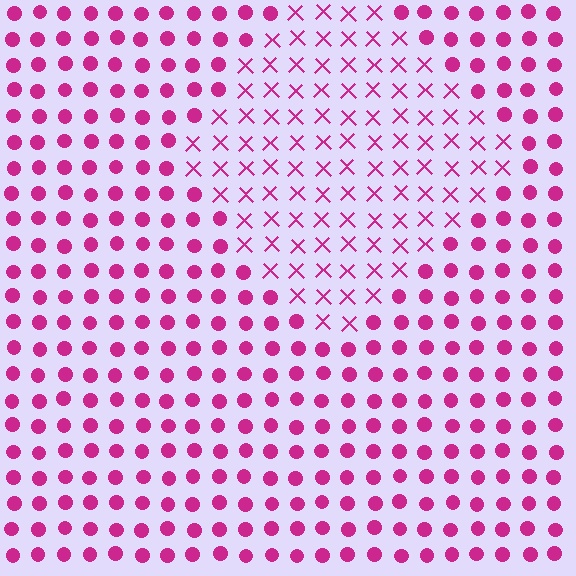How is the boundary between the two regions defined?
The boundary is defined by a change in element shape: X marks inside vs. circles outside. All elements share the same color and spacing.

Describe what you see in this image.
The image is filled with small magenta elements arranged in a uniform grid. A diamond-shaped region contains X marks, while the surrounding area contains circles. The boundary is defined purely by the change in element shape.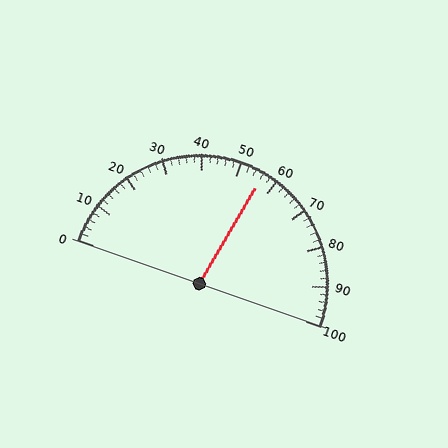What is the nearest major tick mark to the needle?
The nearest major tick mark is 60.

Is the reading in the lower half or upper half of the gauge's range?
The reading is in the upper half of the range (0 to 100).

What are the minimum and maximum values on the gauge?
The gauge ranges from 0 to 100.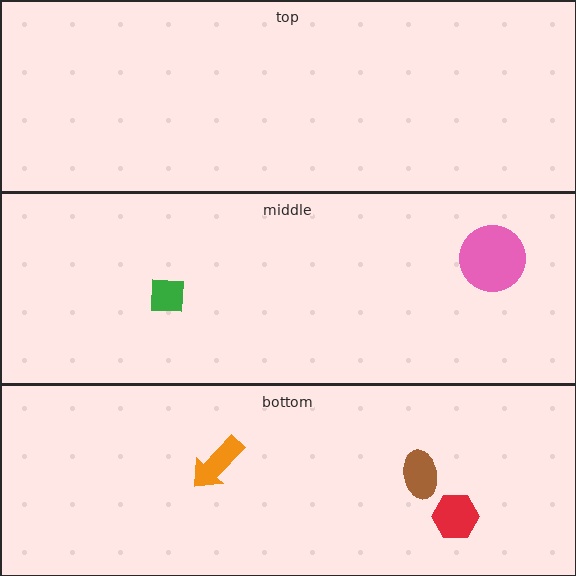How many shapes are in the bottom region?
3.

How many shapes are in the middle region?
2.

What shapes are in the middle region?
The green square, the pink circle.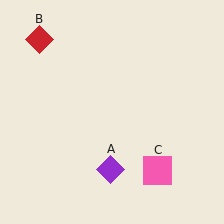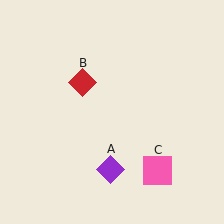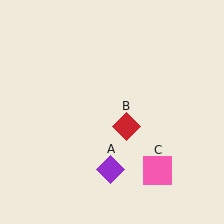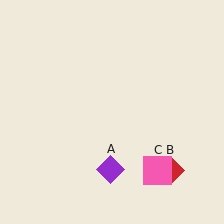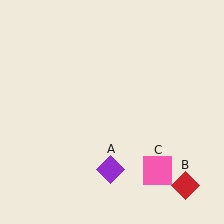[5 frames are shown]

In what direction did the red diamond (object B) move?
The red diamond (object B) moved down and to the right.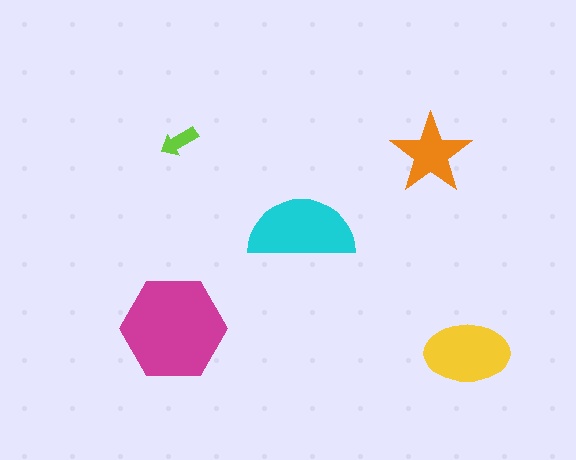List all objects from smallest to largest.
The lime arrow, the orange star, the yellow ellipse, the cyan semicircle, the magenta hexagon.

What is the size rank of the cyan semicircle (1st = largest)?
2nd.